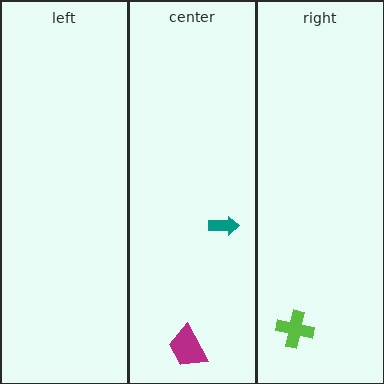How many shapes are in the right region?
1.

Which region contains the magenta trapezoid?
The center region.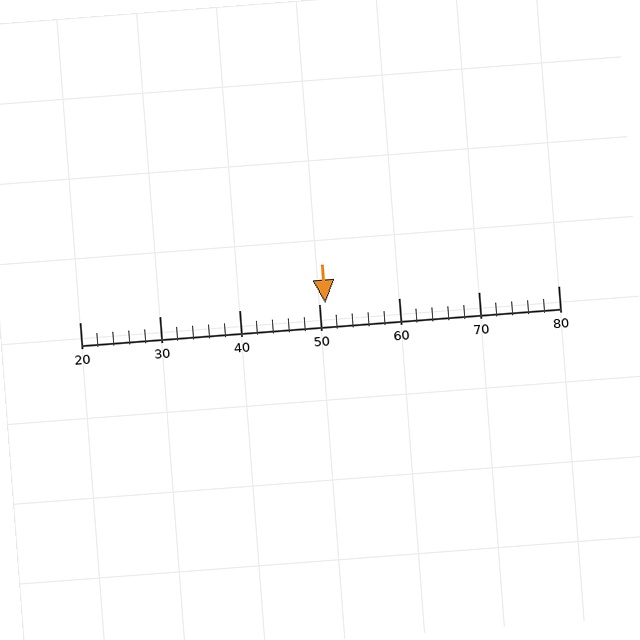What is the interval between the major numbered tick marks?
The major tick marks are spaced 10 units apart.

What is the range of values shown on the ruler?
The ruler shows values from 20 to 80.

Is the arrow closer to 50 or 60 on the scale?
The arrow is closer to 50.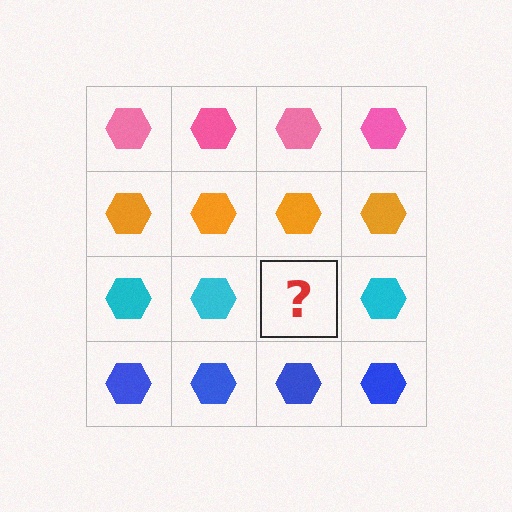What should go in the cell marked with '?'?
The missing cell should contain a cyan hexagon.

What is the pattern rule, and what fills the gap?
The rule is that each row has a consistent color. The gap should be filled with a cyan hexagon.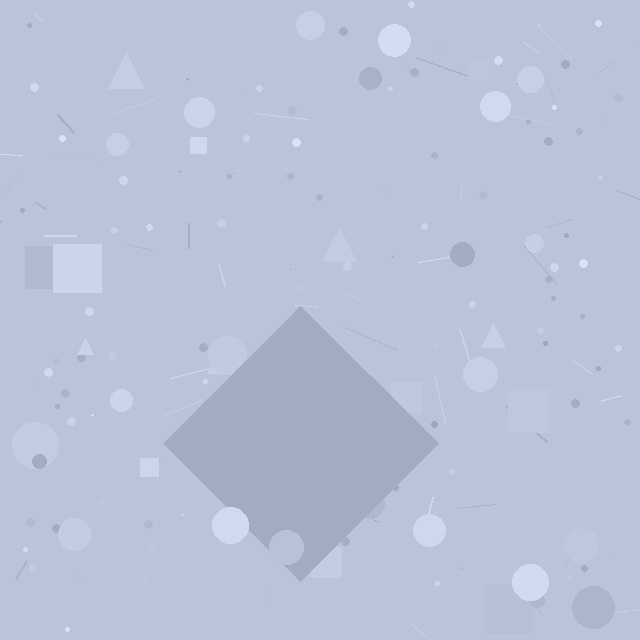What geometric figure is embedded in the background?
A diamond is embedded in the background.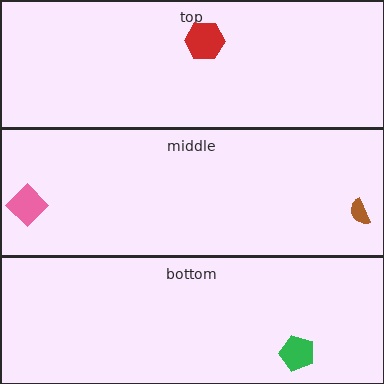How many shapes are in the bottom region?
1.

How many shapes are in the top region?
1.